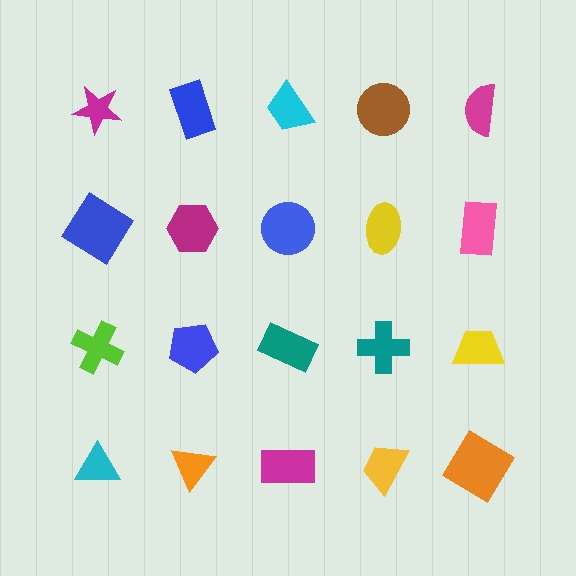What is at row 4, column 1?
A cyan triangle.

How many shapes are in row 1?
5 shapes.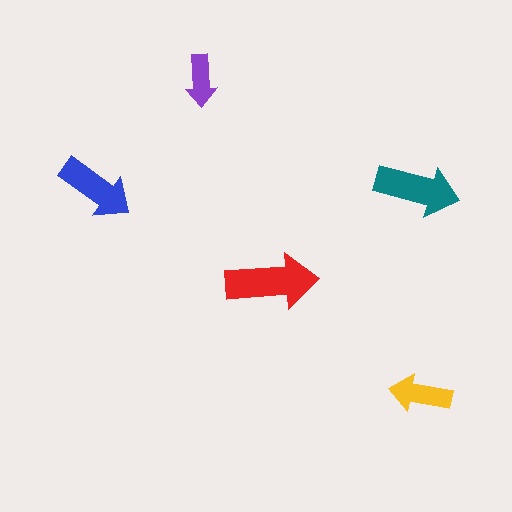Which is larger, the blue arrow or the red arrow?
The red one.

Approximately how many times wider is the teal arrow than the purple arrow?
About 1.5 times wider.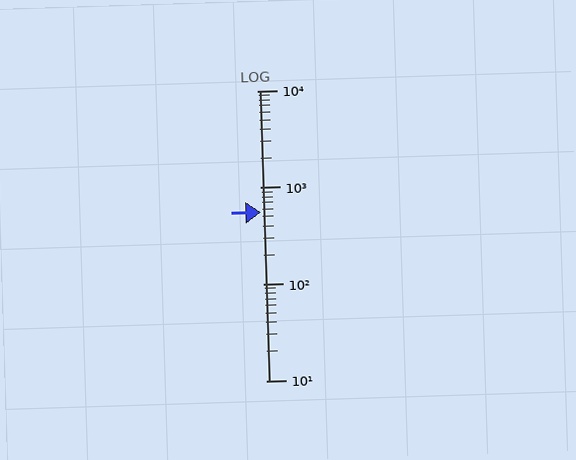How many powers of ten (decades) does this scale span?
The scale spans 3 decades, from 10 to 10000.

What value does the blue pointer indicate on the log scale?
The pointer indicates approximately 560.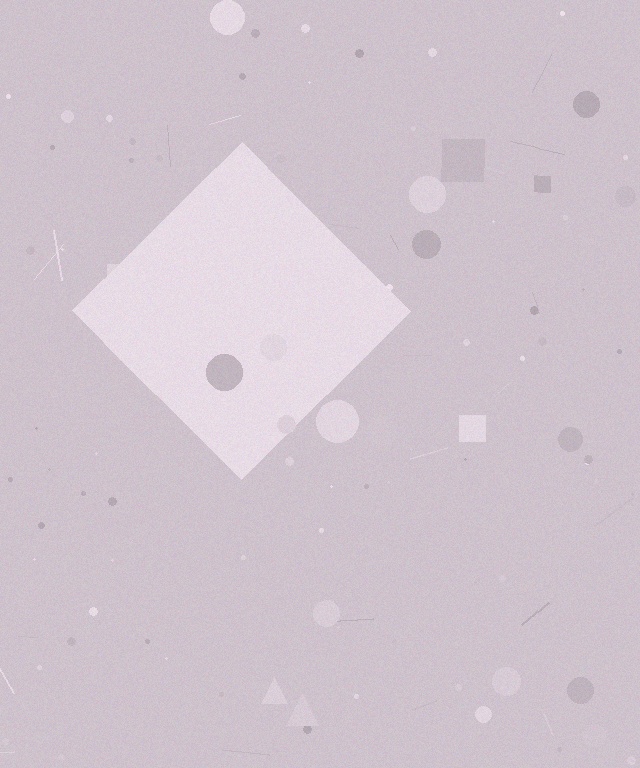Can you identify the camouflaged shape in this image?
The camouflaged shape is a diamond.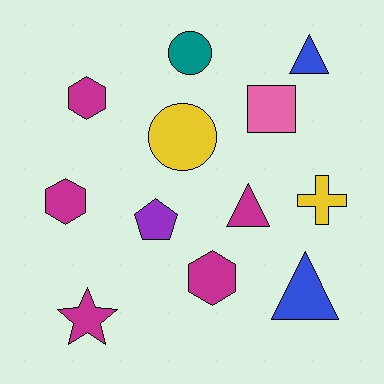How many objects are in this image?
There are 12 objects.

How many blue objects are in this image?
There are 2 blue objects.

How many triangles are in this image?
There are 3 triangles.